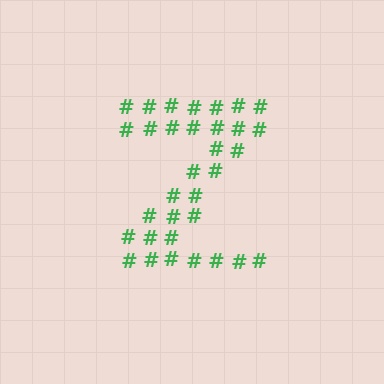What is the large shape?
The large shape is the letter Z.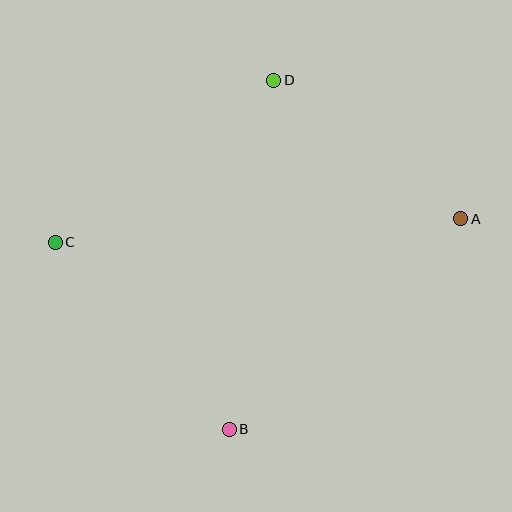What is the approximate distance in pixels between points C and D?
The distance between C and D is approximately 272 pixels.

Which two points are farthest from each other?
Points A and C are farthest from each other.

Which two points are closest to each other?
Points A and D are closest to each other.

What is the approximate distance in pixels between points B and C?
The distance between B and C is approximately 255 pixels.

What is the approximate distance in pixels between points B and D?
The distance between B and D is approximately 352 pixels.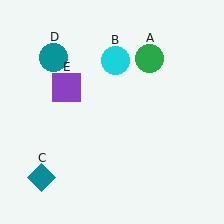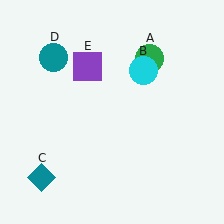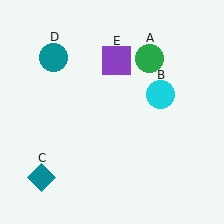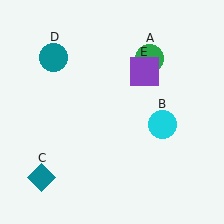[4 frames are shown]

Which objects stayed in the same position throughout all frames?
Green circle (object A) and teal diamond (object C) and teal circle (object D) remained stationary.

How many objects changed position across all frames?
2 objects changed position: cyan circle (object B), purple square (object E).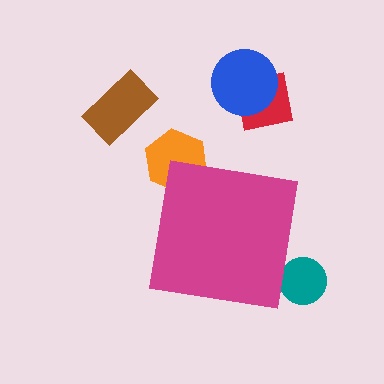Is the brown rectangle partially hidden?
No, the brown rectangle is fully visible.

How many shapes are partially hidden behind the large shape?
2 shapes are partially hidden.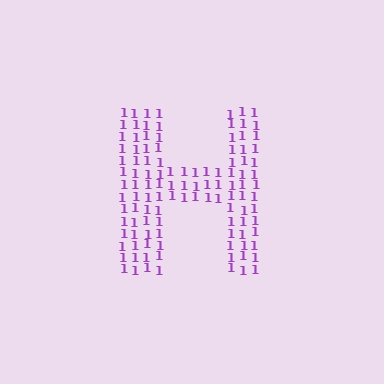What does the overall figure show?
The overall figure shows the letter H.